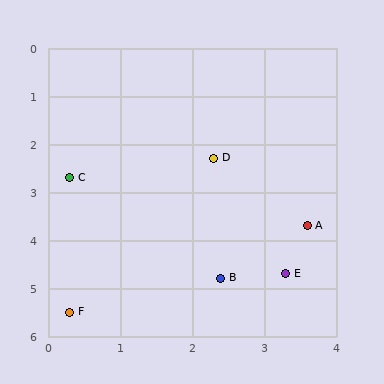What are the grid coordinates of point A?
Point A is at approximately (3.6, 3.7).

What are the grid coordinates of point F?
Point F is at approximately (0.3, 5.5).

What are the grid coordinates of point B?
Point B is at approximately (2.4, 4.8).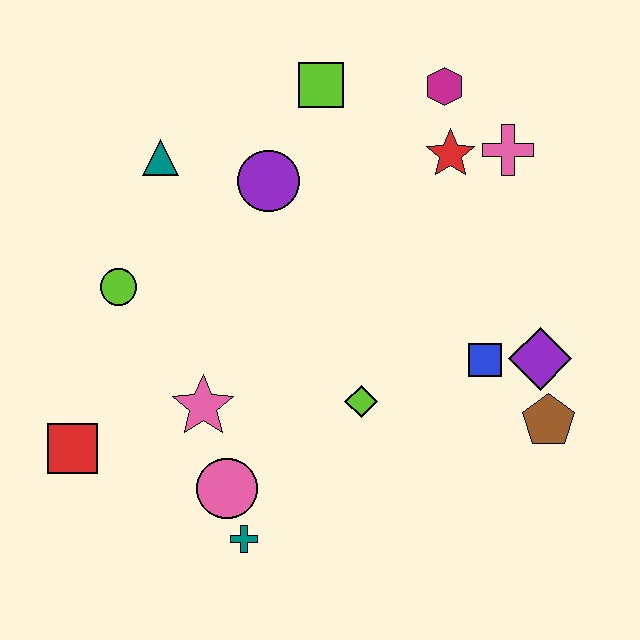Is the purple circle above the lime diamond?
Yes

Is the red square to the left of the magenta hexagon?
Yes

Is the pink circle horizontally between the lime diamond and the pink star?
Yes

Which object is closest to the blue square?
The purple diamond is closest to the blue square.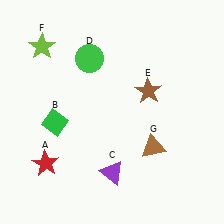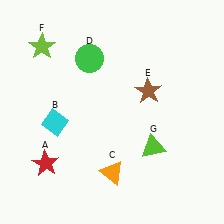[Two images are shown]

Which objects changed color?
B changed from green to cyan. C changed from purple to orange. G changed from brown to lime.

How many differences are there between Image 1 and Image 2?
There are 3 differences between the two images.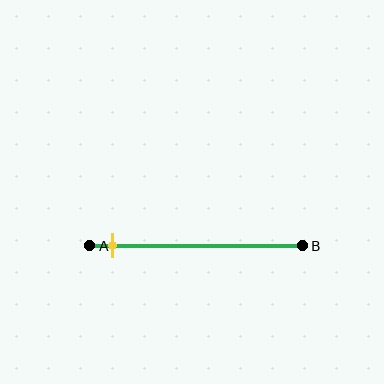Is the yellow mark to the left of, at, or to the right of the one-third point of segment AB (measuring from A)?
The yellow mark is to the left of the one-third point of segment AB.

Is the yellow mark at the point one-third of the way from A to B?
No, the mark is at about 10% from A, not at the 33% one-third point.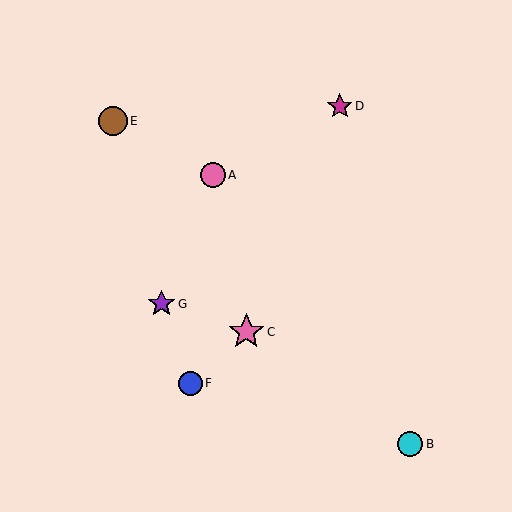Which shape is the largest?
The pink star (labeled C) is the largest.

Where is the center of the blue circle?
The center of the blue circle is at (190, 383).